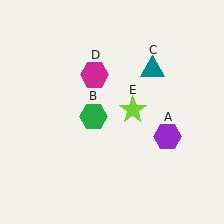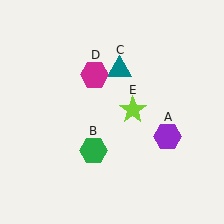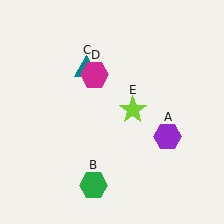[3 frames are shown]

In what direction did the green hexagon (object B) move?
The green hexagon (object B) moved down.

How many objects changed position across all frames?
2 objects changed position: green hexagon (object B), teal triangle (object C).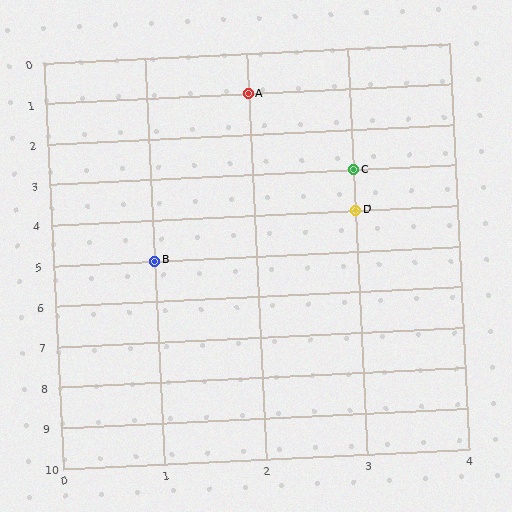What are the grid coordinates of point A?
Point A is at grid coordinates (2, 1).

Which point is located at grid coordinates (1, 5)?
Point B is at (1, 5).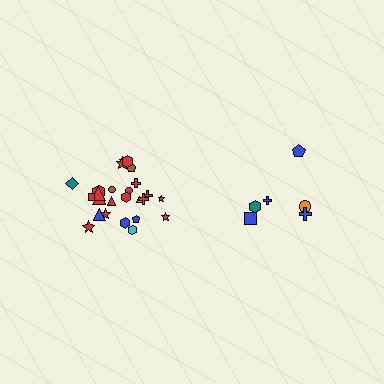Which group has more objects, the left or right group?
The left group.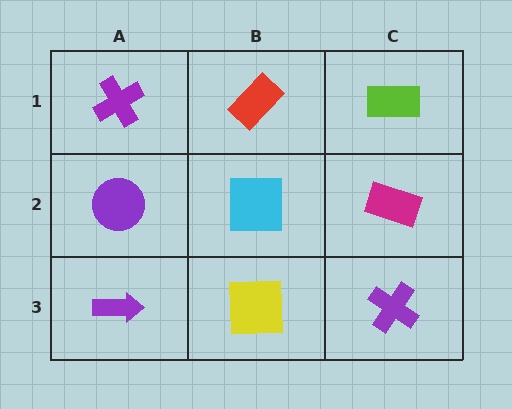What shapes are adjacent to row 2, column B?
A red rectangle (row 1, column B), a yellow square (row 3, column B), a purple circle (row 2, column A), a magenta rectangle (row 2, column C).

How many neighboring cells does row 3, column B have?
3.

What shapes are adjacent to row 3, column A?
A purple circle (row 2, column A), a yellow square (row 3, column B).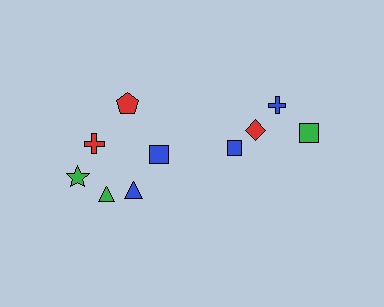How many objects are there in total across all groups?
There are 10 objects.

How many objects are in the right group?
There are 4 objects.